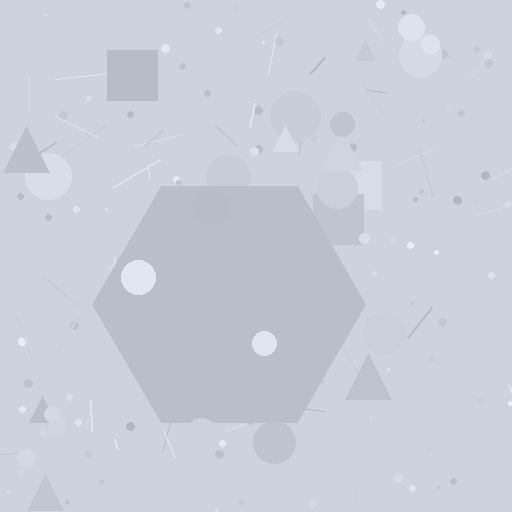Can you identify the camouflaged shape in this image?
The camouflaged shape is a hexagon.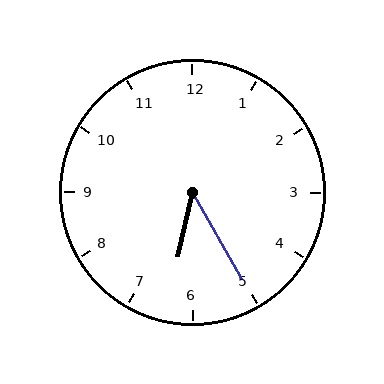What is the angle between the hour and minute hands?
Approximately 42 degrees.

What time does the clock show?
6:25.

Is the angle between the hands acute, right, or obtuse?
It is acute.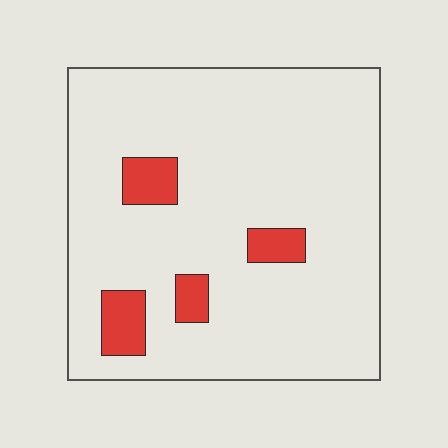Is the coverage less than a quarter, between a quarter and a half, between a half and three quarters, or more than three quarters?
Less than a quarter.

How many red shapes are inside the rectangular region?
4.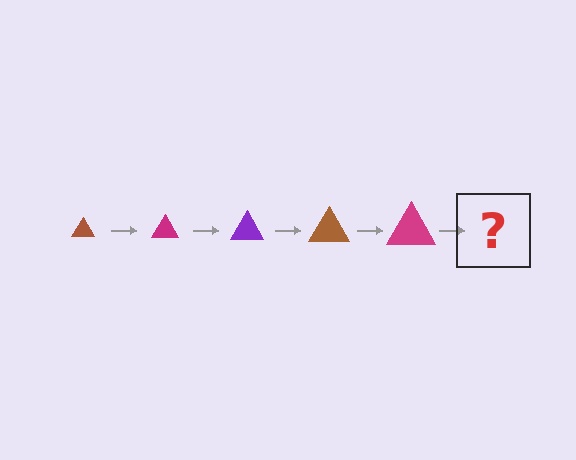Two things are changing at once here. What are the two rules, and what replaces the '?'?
The two rules are that the triangle grows larger each step and the color cycles through brown, magenta, and purple. The '?' should be a purple triangle, larger than the previous one.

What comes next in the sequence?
The next element should be a purple triangle, larger than the previous one.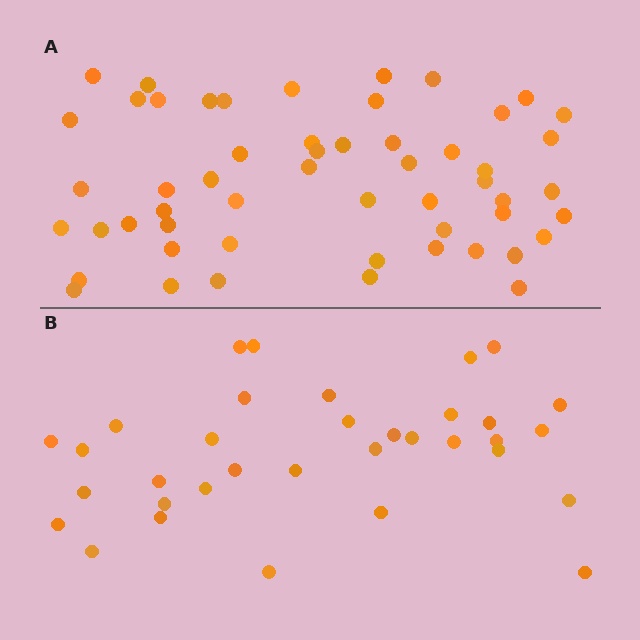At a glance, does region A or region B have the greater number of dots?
Region A (the top region) has more dots.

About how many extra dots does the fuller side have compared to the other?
Region A has approximately 20 more dots than region B.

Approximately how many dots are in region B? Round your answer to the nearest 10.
About 30 dots. (The exact count is 34, which rounds to 30.)